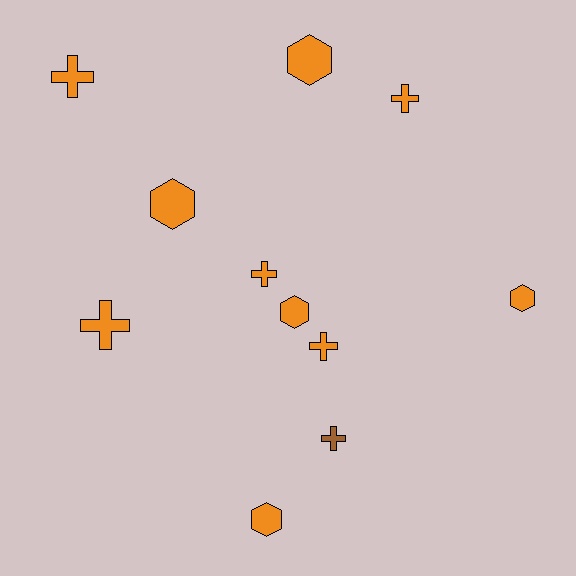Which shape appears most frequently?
Cross, with 6 objects.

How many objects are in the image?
There are 11 objects.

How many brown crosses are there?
There is 1 brown cross.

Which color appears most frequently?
Orange, with 10 objects.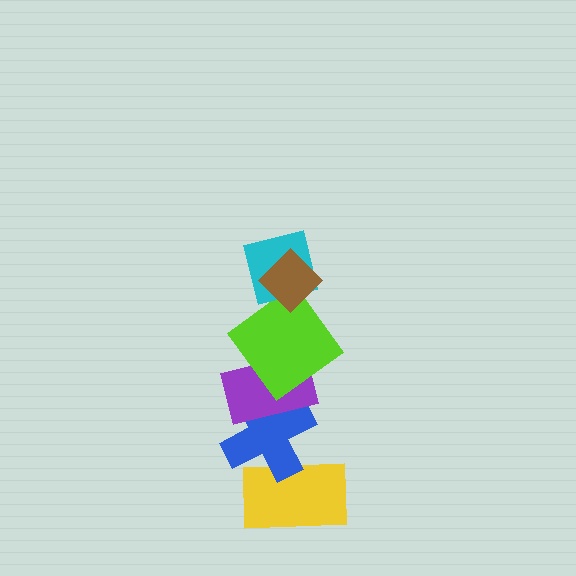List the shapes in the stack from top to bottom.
From top to bottom: the brown diamond, the cyan square, the lime diamond, the purple rectangle, the blue cross, the yellow rectangle.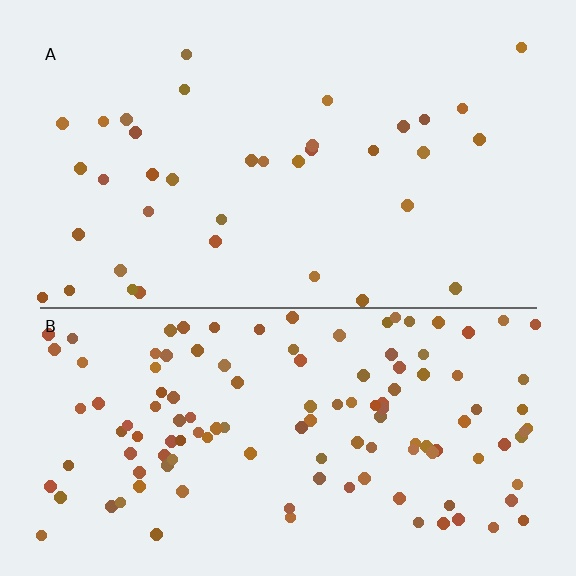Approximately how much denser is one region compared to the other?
Approximately 3.4× — region B over region A.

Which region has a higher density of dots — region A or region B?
B (the bottom).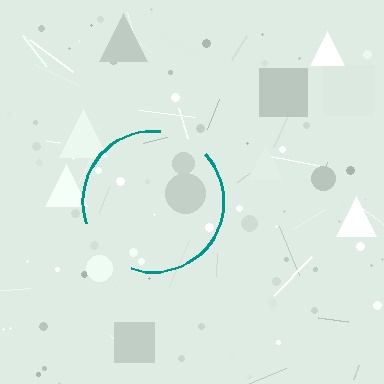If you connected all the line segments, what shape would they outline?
They would outline a circle.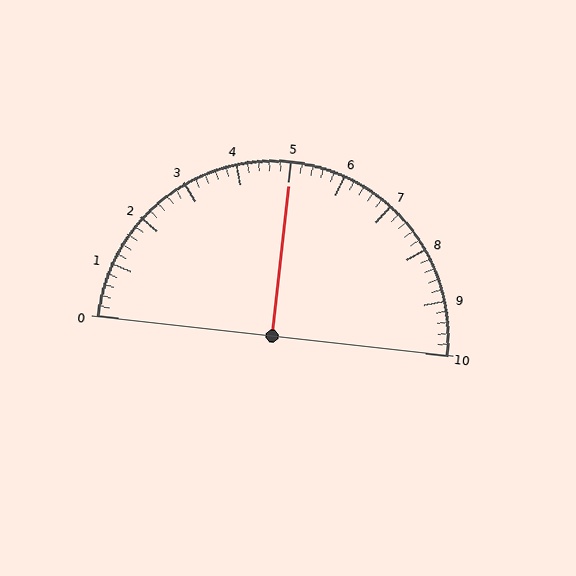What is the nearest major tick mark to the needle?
The nearest major tick mark is 5.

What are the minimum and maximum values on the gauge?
The gauge ranges from 0 to 10.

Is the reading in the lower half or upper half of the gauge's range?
The reading is in the upper half of the range (0 to 10).